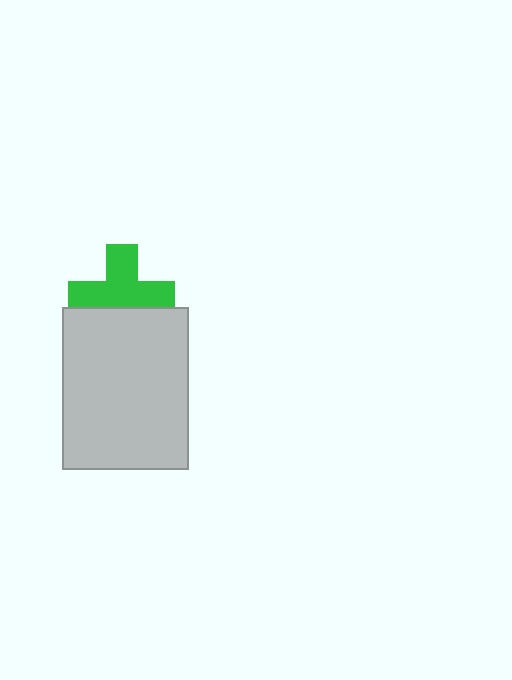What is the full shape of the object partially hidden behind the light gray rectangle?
The partially hidden object is a green cross.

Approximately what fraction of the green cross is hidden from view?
Roughly 32% of the green cross is hidden behind the light gray rectangle.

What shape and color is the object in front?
The object in front is a light gray rectangle.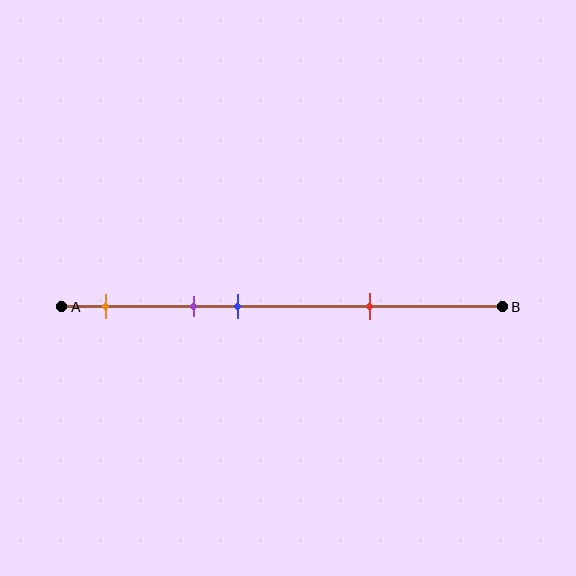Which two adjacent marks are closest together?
The purple and blue marks are the closest adjacent pair.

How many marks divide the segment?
There are 4 marks dividing the segment.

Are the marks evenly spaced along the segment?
No, the marks are not evenly spaced.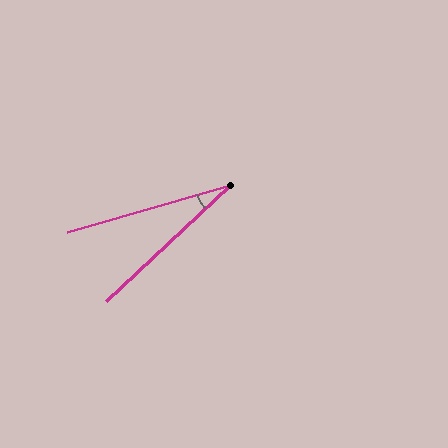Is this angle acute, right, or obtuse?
It is acute.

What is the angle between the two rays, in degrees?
Approximately 27 degrees.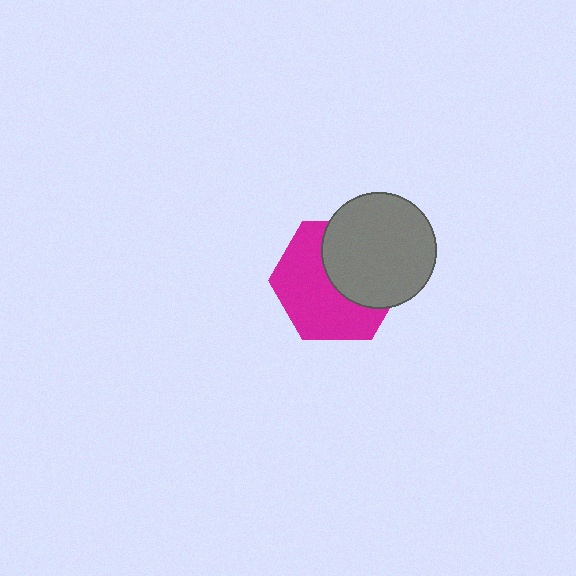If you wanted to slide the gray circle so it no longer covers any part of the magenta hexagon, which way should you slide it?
Slide it toward the upper-right — that is the most direct way to separate the two shapes.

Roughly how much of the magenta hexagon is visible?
About half of it is visible (roughly 56%).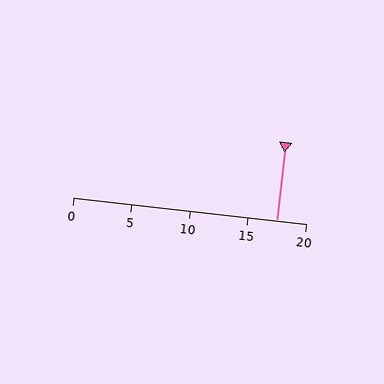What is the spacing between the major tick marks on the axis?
The major ticks are spaced 5 apart.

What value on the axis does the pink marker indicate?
The marker indicates approximately 17.5.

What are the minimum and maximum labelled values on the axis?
The axis runs from 0 to 20.